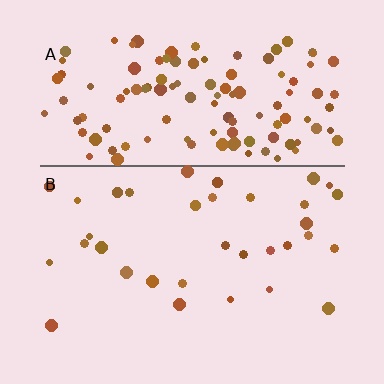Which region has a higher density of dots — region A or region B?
A (the top).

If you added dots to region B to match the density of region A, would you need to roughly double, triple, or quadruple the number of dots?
Approximately quadruple.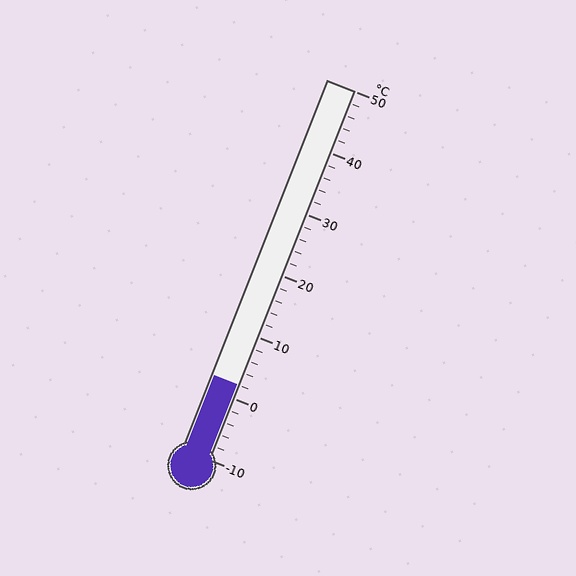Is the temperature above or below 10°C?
The temperature is below 10°C.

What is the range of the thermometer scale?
The thermometer scale ranges from -10°C to 50°C.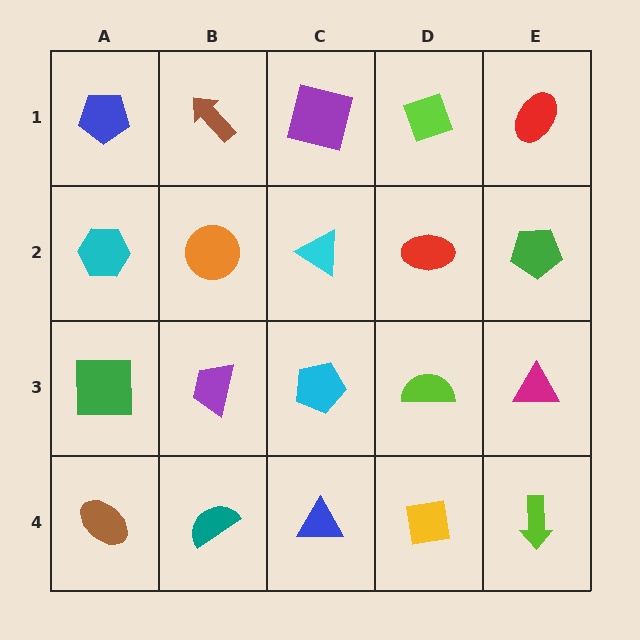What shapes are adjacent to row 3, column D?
A red ellipse (row 2, column D), a yellow square (row 4, column D), a cyan pentagon (row 3, column C), a magenta triangle (row 3, column E).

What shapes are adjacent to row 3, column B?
An orange circle (row 2, column B), a teal semicircle (row 4, column B), a green square (row 3, column A), a cyan pentagon (row 3, column C).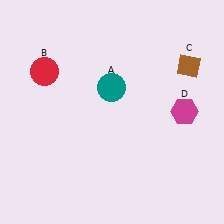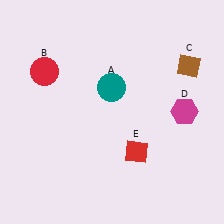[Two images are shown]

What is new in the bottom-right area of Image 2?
A red diamond (E) was added in the bottom-right area of Image 2.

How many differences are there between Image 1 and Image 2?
There is 1 difference between the two images.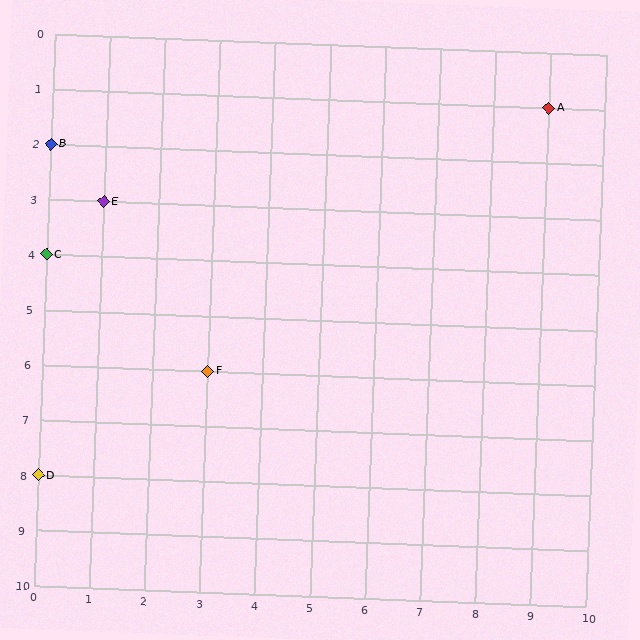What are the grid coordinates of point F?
Point F is at grid coordinates (3, 6).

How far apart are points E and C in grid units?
Points E and C are 1 column and 1 row apart (about 1.4 grid units diagonally).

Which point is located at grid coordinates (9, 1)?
Point A is at (9, 1).